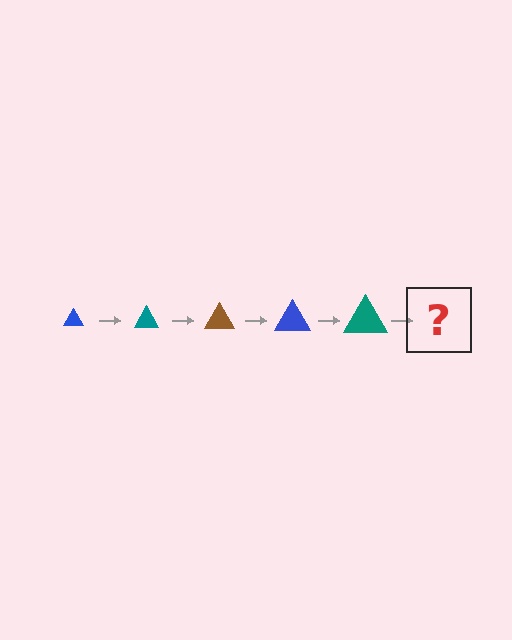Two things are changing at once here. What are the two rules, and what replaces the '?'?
The two rules are that the triangle grows larger each step and the color cycles through blue, teal, and brown. The '?' should be a brown triangle, larger than the previous one.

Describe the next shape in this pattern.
It should be a brown triangle, larger than the previous one.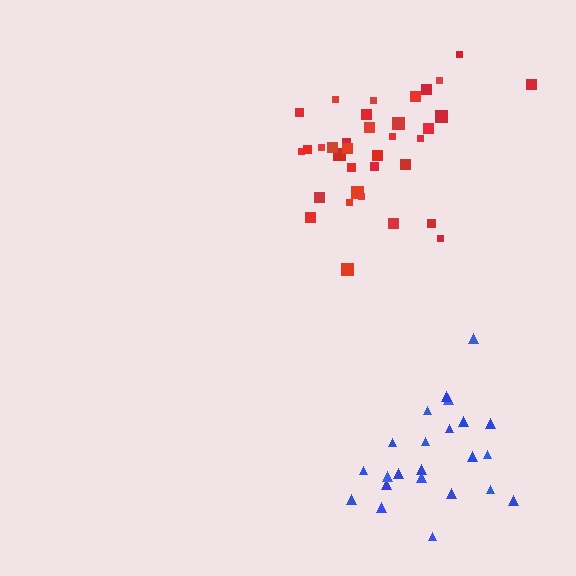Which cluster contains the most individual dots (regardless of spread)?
Red (35).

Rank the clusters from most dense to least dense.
red, blue.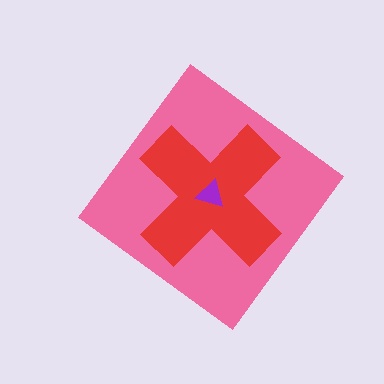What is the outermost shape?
The pink diamond.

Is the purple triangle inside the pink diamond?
Yes.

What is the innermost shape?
The purple triangle.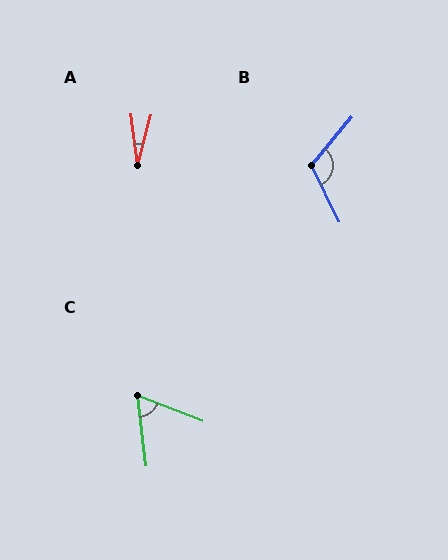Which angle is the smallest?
A, at approximately 22 degrees.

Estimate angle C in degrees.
Approximately 62 degrees.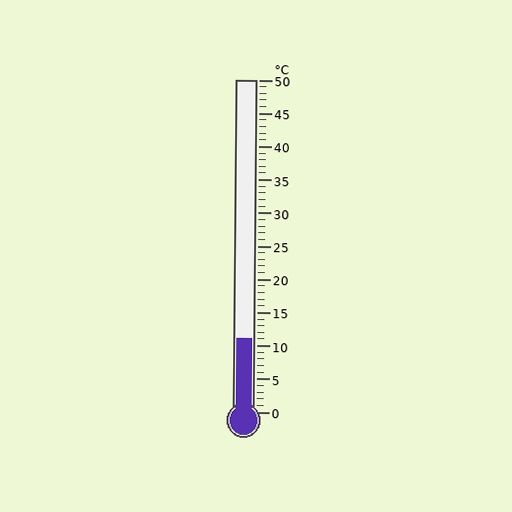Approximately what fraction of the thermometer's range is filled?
The thermometer is filled to approximately 20% of its range.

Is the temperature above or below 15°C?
The temperature is below 15°C.